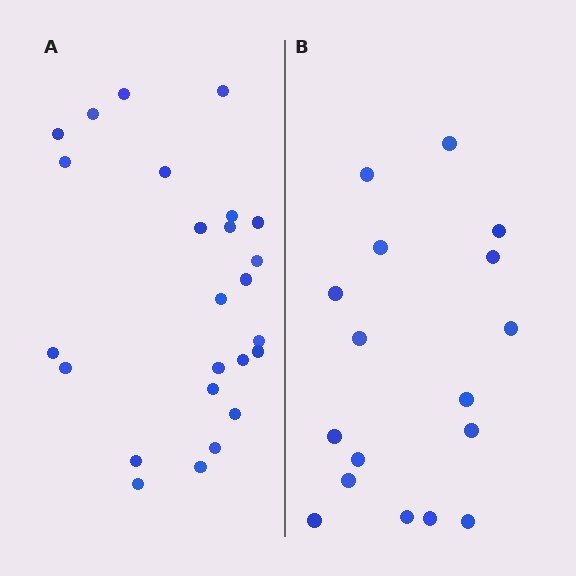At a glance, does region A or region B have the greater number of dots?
Region A (the left region) has more dots.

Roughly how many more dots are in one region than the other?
Region A has roughly 8 or so more dots than region B.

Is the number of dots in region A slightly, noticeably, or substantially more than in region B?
Region A has substantially more. The ratio is roughly 1.5 to 1.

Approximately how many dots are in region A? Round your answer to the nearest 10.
About 20 dots. (The exact count is 25, which rounds to 20.)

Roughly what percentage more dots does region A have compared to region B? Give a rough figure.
About 45% more.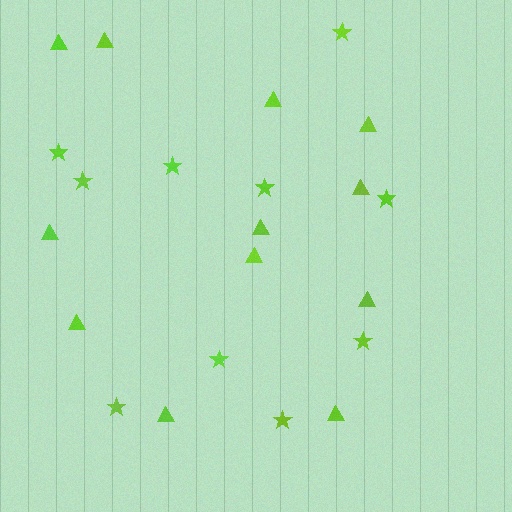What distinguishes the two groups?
There are 2 groups: one group of stars (10) and one group of triangles (12).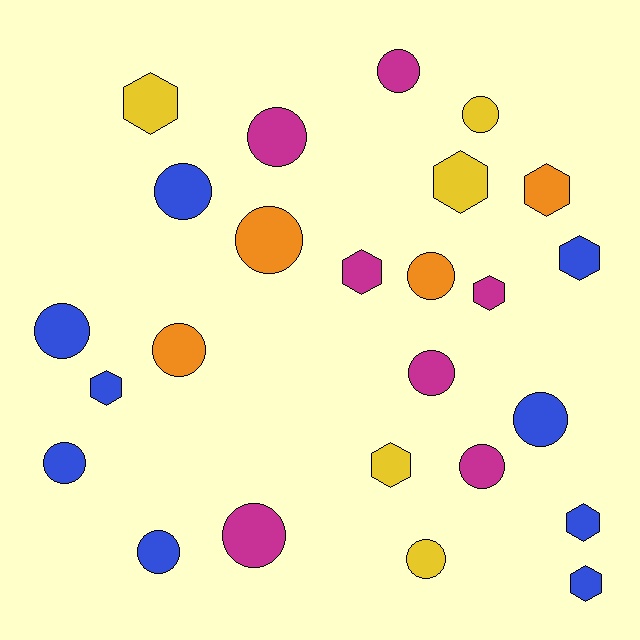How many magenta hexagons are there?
There are 2 magenta hexagons.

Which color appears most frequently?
Blue, with 9 objects.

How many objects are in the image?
There are 25 objects.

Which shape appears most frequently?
Circle, with 15 objects.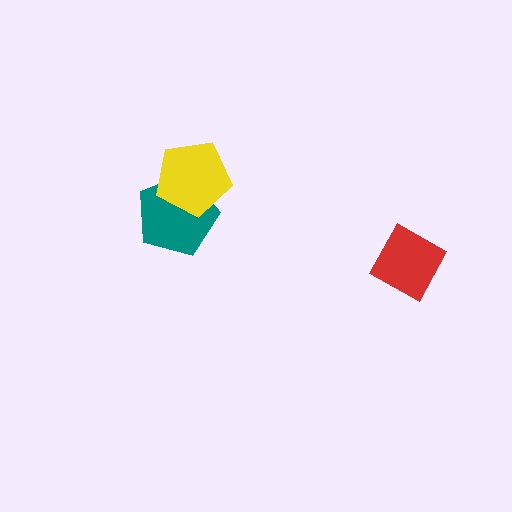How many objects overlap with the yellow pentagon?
1 object overlaps with the yellow pentagon.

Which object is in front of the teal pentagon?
The yellow pentagon is in front of the teal pentagon.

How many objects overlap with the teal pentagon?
1 object overlaps with the teal pentagon.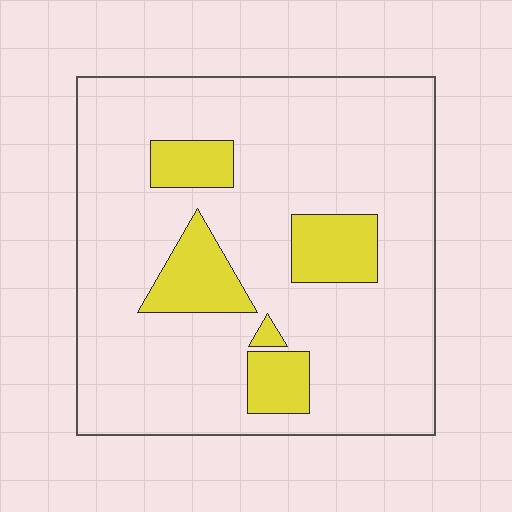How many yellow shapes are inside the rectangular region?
5.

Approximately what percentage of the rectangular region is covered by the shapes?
Approximately 15%.